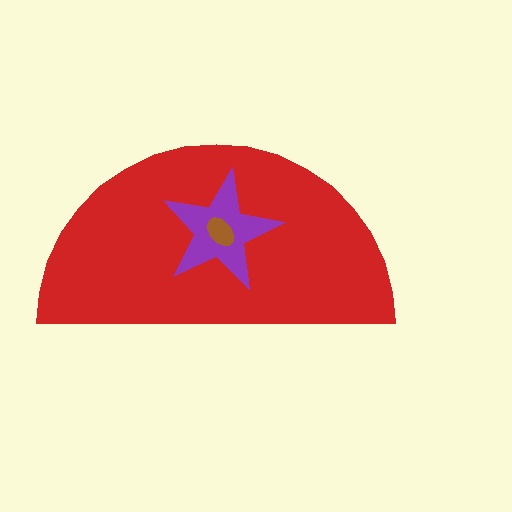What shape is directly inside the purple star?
The brown ellipse.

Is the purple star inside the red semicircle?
Yes.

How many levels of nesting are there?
3.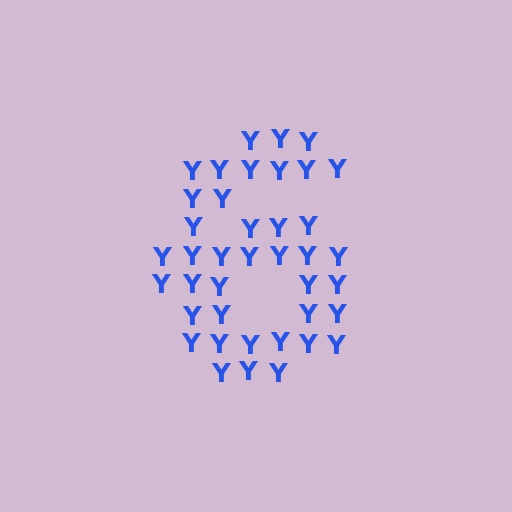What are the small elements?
The small elements are letter Y's.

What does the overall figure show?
The overall figure shows the digit 6.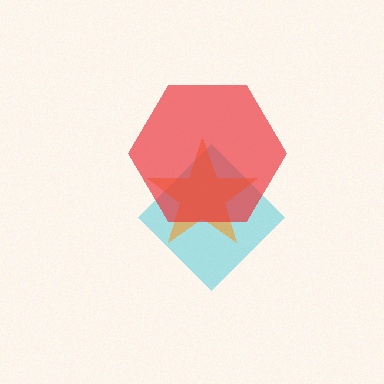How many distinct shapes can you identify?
There are 3 distinct shapes: a cyan diamond, an orange star, a red hexagon.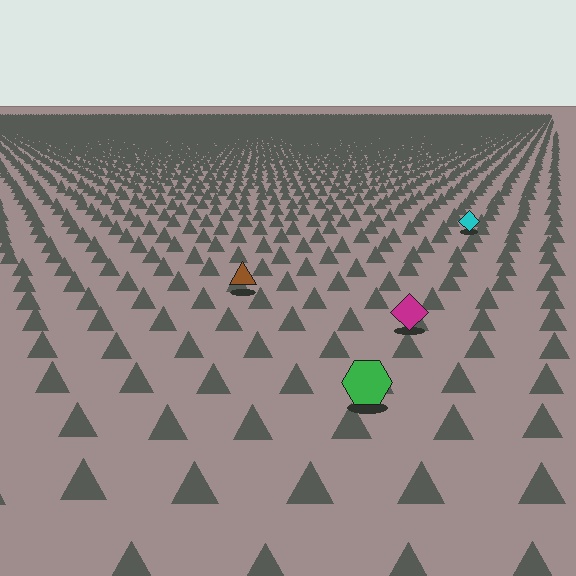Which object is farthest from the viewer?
The cyan diamond is farthest from the viewer. It appears smaller and the ground texture around it is denser.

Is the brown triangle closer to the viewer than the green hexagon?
No. The green hexagon is closer — you can tell from the texture gradient: the ground texture is coarser near it.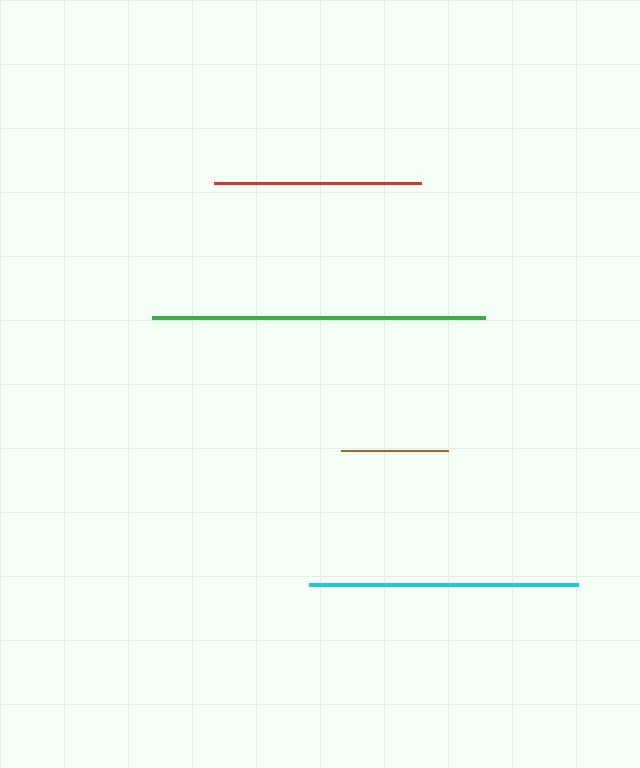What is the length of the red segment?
The red segment is approximately 207 pixels long.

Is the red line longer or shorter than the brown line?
The red line is longer than the brown line.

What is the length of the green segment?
The green segment is approximately 334 pixels long.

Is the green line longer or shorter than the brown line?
The green line is longer than the brown line.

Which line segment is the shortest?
The brown line is the shortest at approximately 108 pixels.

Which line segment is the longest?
The green line is the longest at approximately 334 pixels.